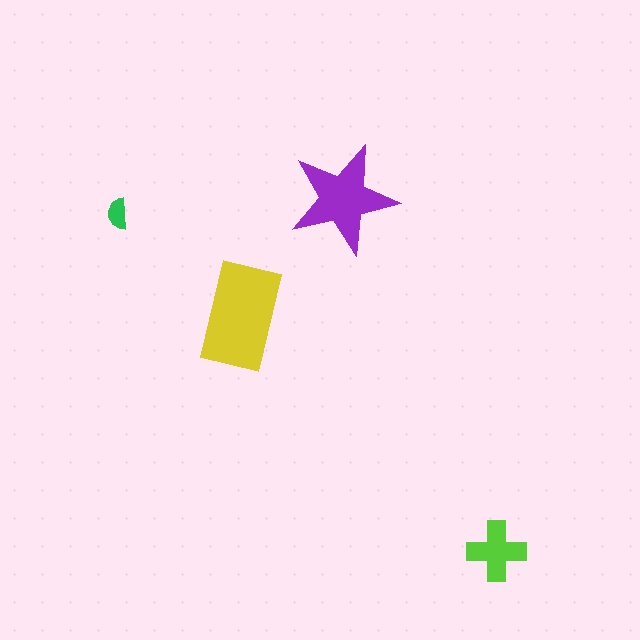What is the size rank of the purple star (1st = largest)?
2nd.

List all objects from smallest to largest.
The green semicircle, the lime cross, the purple star, the yellow rectangle.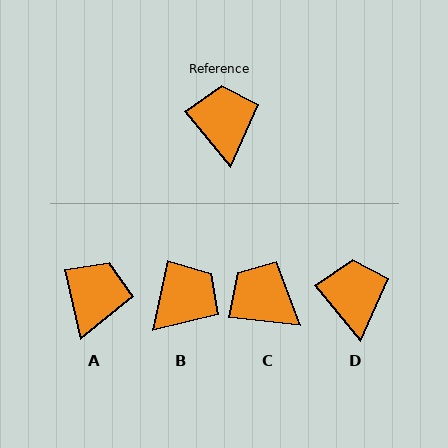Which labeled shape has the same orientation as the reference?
D.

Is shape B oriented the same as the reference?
No, it is off by about 52 degrees.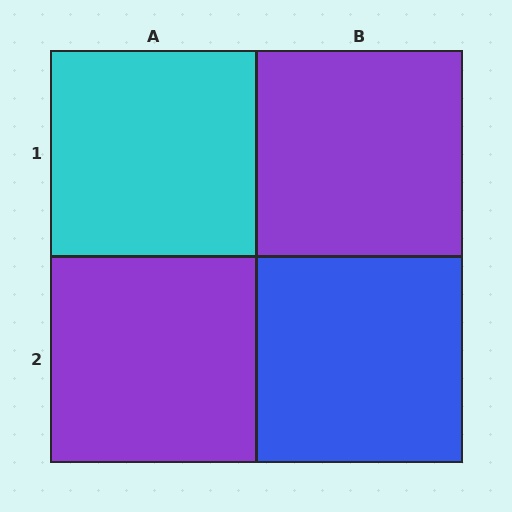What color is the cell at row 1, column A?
Cyan.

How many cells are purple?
2 cells are purple.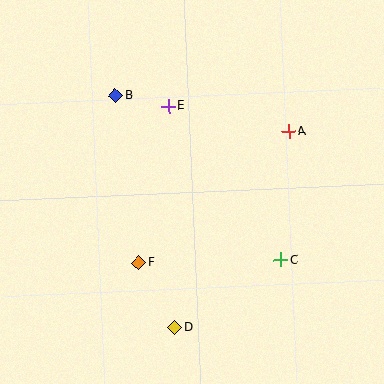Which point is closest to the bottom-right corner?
Point C is closest to the bottom-right corner.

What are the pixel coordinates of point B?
Point B is at (116, 95).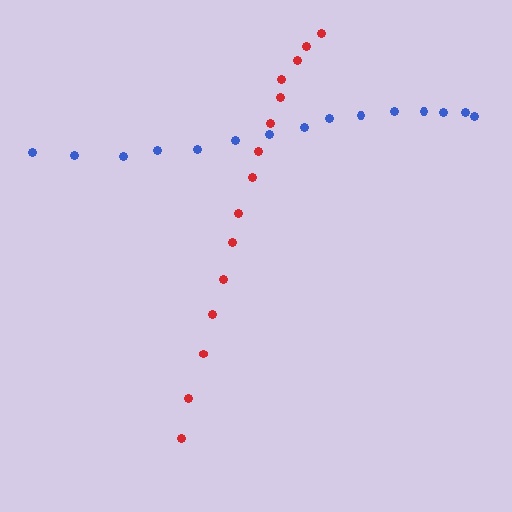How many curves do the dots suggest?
There are 2 distinct paths.